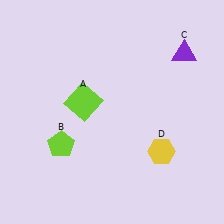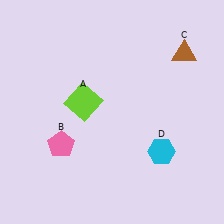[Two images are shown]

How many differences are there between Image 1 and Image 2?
There are 3 differences between the two images.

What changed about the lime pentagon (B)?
In Image 1, B is lime. In Image 2, it changed to pink.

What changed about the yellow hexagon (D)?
In Image 1, D is yellow. In Image 2, it changed to cyan.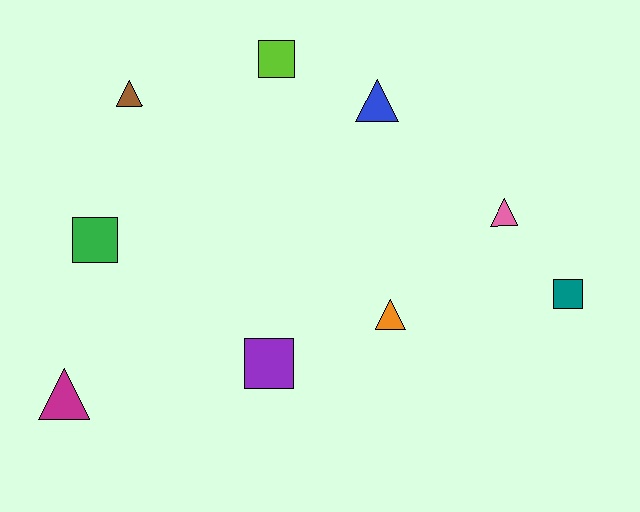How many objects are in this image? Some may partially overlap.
There are 9 objects.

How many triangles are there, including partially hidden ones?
There are 5 triangles.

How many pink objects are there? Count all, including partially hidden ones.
There is 1 pink object.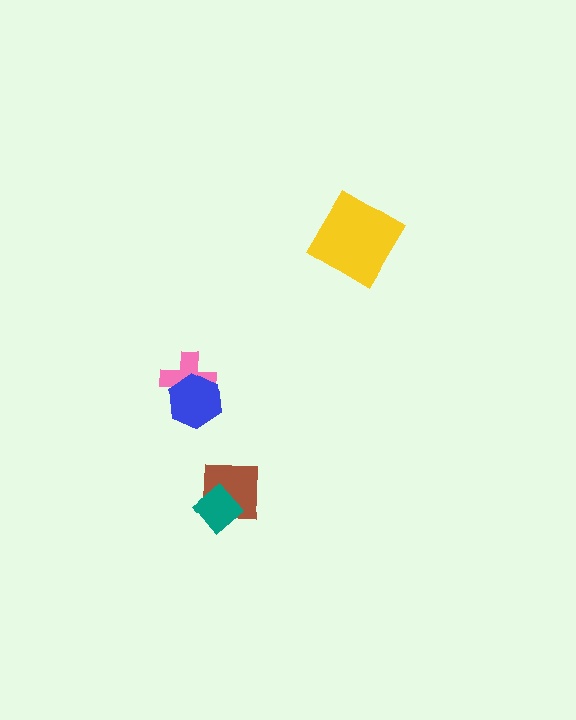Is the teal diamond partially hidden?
No, no other shape covers it.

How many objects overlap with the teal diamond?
1 object overlaps with the teal diamond.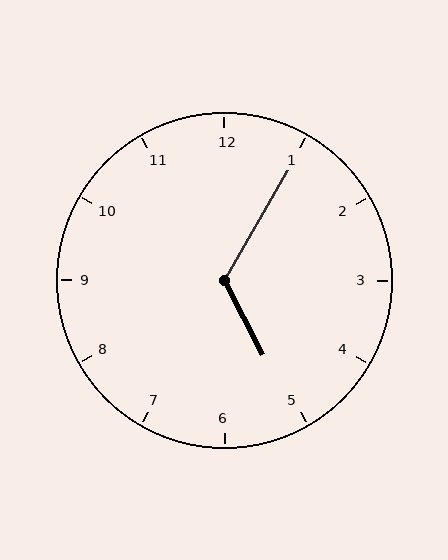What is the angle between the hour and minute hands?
Approximately 122 degrees.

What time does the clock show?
5:05.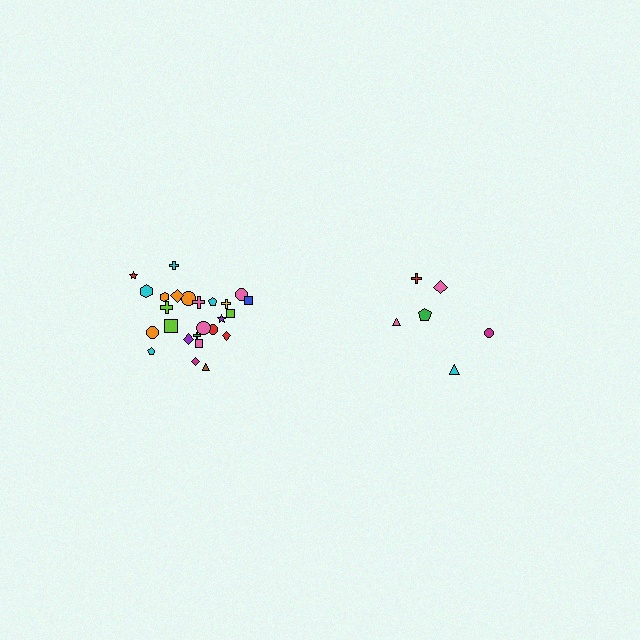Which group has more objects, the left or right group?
The left group.